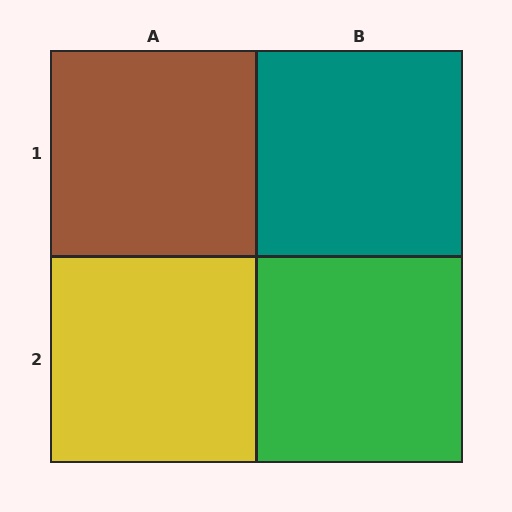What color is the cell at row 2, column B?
Green.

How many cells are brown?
1 cell is brown.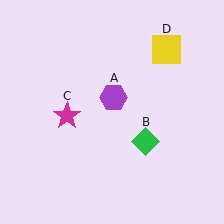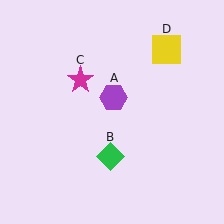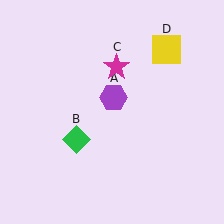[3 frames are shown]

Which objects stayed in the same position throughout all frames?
Purple hexagon (object A) and yellow square (object D) remained stationary.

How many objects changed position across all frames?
2 objects changed position: green diamond (object B), magenta star (object C).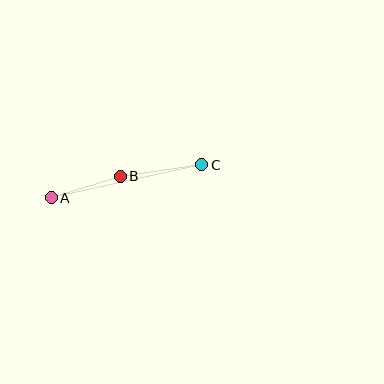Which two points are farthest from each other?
Points A and C are farthest from each other.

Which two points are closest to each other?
Points A and B are closest to each other.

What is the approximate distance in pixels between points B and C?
The distance between B and C is approximately 82 pixels.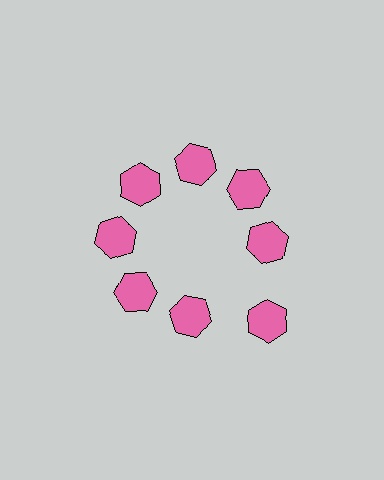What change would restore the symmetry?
The symmetry would be restored by moving it inward, back onto the ring so that all 8 hexagons sit at equal angles and equal distance from the center.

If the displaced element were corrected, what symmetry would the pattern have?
It would have 8-fold rotational symmetry — the pattern would map onto itself every 45 degrees.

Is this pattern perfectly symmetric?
No. The 8 pink hexagons are arranged in a ring, but one element near the 4 o'clock position is pushed outward from the center, breaking the 8-fold rotational symmetry.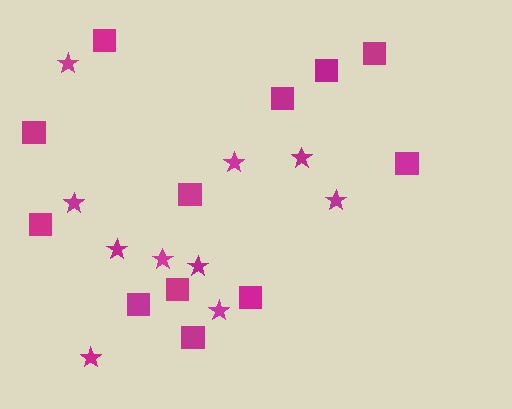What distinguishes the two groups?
There are 2 groups: one group of squares (12) and one group of stars (10).